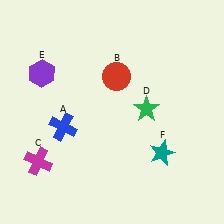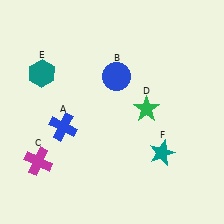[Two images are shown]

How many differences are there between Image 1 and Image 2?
There are 2 differences between the two images.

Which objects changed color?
B changed from red to blue. E changed from purple to teal.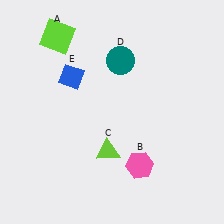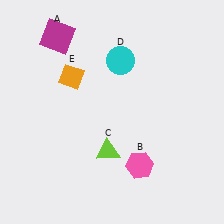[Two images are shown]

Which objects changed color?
A changed from lime to magenta. D changed from teal to cyan. E changed from blue to orange.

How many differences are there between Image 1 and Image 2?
There are 3 differences between the two images.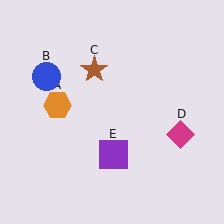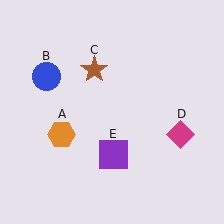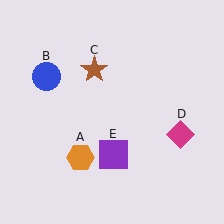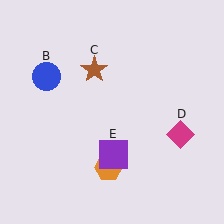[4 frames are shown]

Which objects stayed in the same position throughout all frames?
Blue circle (object B) and brown star (object C) and magenta diamond (object D) and purple square (object E) remained stationary.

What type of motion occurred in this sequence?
The orange hexagon (object A) rotated counterclockwise around the center of the scene.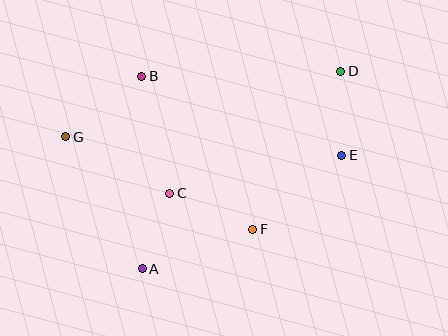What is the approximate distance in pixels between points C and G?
The distance between C and G is approximately 118 pixels.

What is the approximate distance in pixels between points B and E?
The distance between B and E is approximately 215 pixels.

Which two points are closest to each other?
Points A and C are closest to each other.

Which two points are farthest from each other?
Points D and G are farthest from each other.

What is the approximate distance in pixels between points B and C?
The distance between B and C is approximately 121 pixels.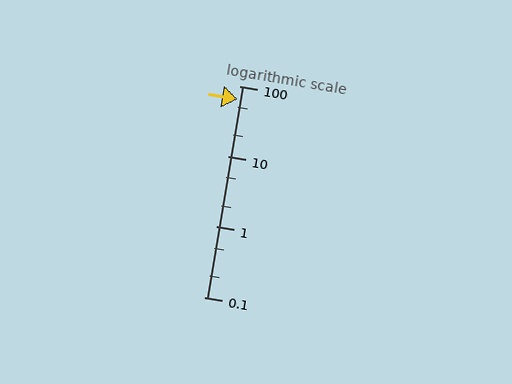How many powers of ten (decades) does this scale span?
The scale spans 3 decades, from 0.1 to 100.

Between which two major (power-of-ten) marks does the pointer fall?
The pointer is between 10 and 100.